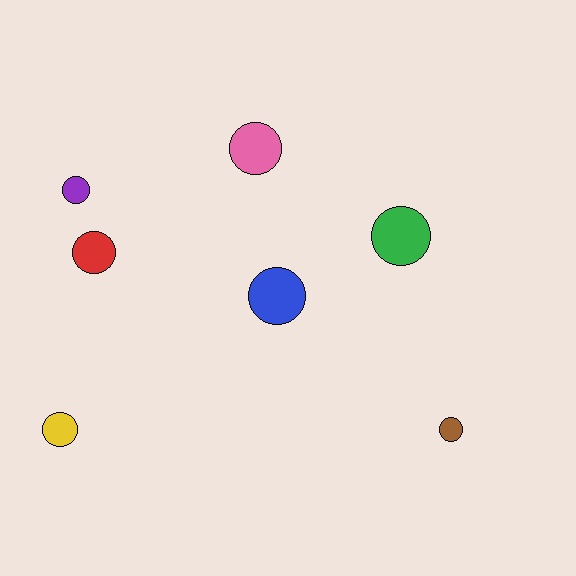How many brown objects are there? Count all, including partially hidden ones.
There is 1 brown object.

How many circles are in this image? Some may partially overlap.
There are 7 circles.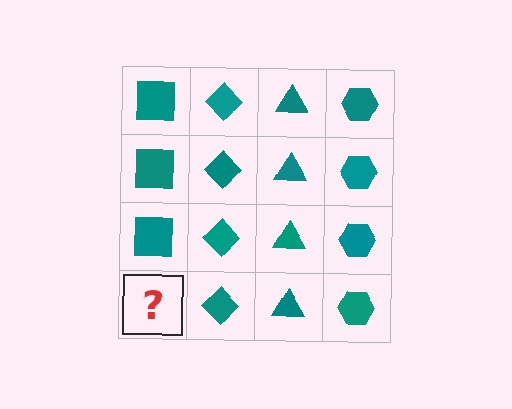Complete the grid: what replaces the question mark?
The question mark should be replaced with a teal square.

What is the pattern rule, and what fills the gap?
The rule is that each column has a consistent shape. The gap should be filled with a teal square.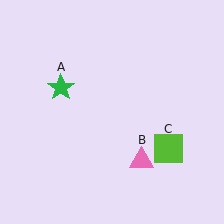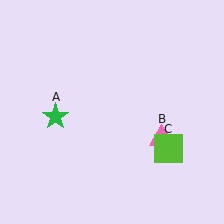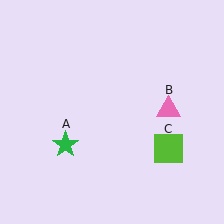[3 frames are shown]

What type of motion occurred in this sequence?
The green star (object A), pink triangle (object B) rotated counterclockwise around the center of the scene.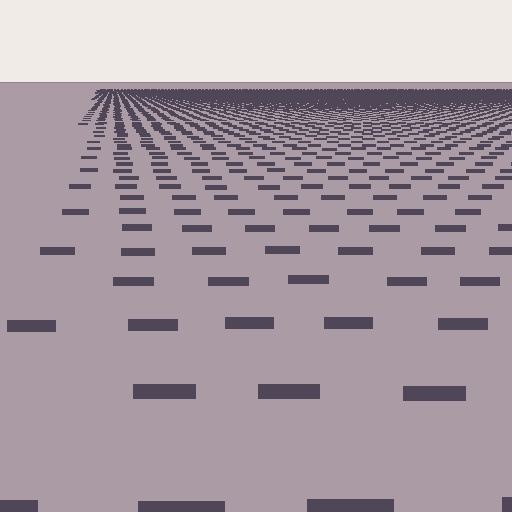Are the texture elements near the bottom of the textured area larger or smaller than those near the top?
Larger. Near the bottom, elements are closer to the viewer and appear at a bigger on-screen size.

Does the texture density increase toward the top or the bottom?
Density increases toward the top.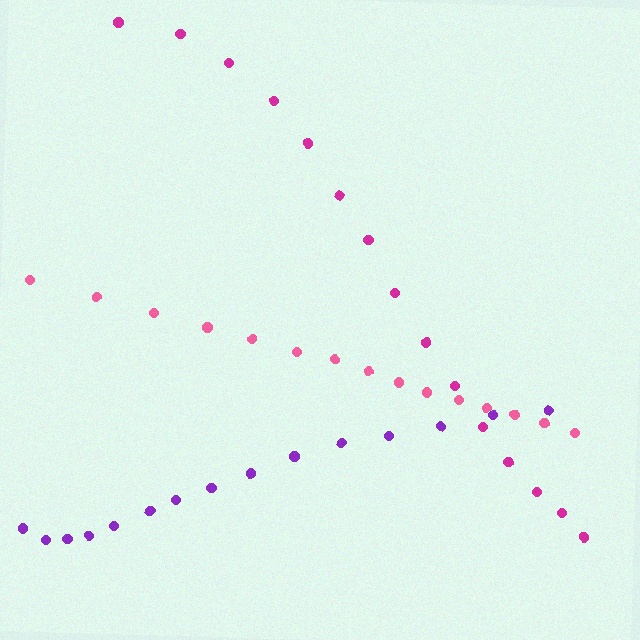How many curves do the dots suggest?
There are 3 distinct paths.